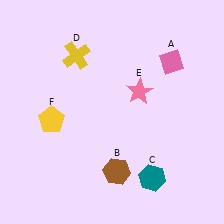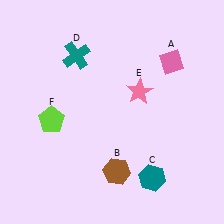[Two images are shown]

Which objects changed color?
D changed from yellow to teal. F changed from yellow to lime.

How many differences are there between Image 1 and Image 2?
There are 2 differences between the two images.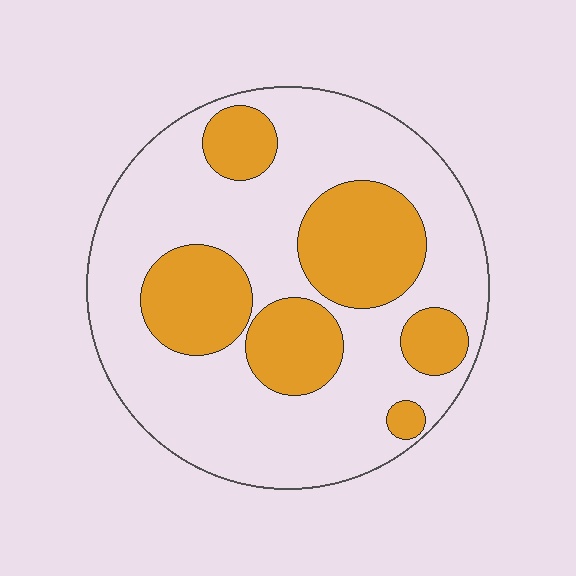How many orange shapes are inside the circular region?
6.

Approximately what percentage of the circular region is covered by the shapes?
Approximately 30%.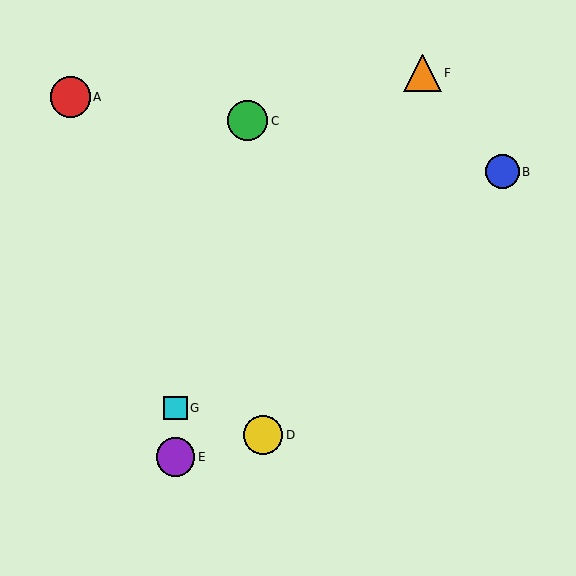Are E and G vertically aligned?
Yes, both are at x≈176.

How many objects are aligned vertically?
2 objects (E, G) are aligned vertically.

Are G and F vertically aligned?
No, G is at x≈176 and F is at x≈422.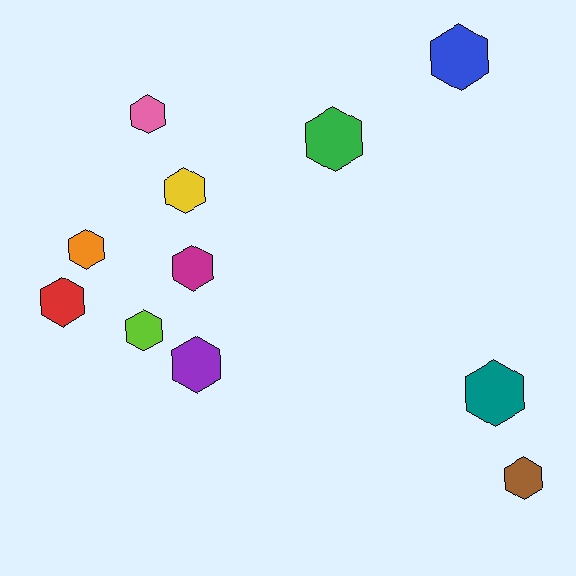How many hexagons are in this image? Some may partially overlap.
There are 11 hexagons.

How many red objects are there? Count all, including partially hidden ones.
There is 1 red object.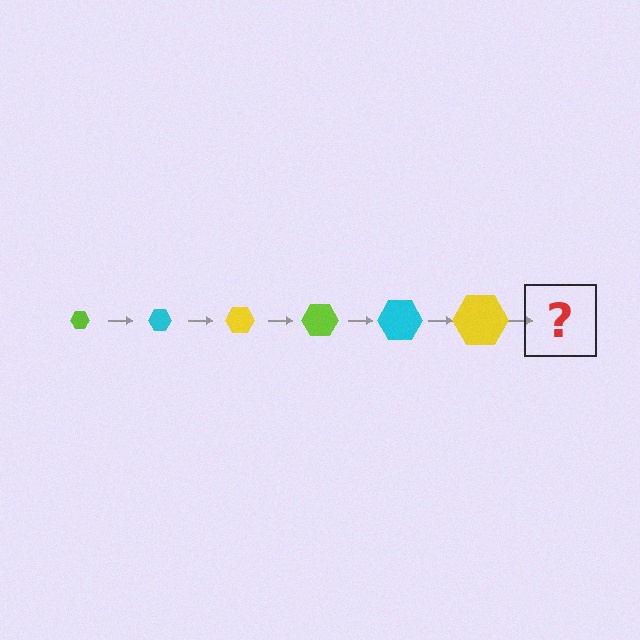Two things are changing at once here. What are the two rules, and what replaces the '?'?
The two rules are that the hexagon grows larger each step and the color cycles through lime, cyan, and yellow. The '?' should be a lime hexagon, larger than the previous one.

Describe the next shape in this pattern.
It should be a lime hexagon, larger than the previous one.